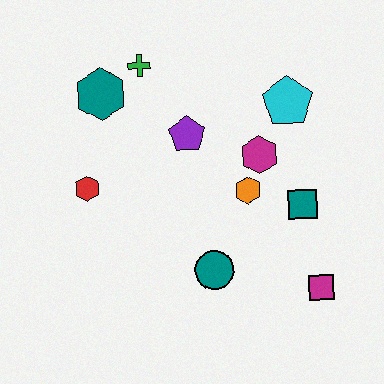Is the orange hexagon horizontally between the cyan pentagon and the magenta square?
No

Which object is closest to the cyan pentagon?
The magenta hexagon is closest to the cyan pentagon.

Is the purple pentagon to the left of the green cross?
No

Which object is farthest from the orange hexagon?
The teal hexagon is farthest from the orange hexagon.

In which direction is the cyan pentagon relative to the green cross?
The cyan pentagon is to the right of the green cross.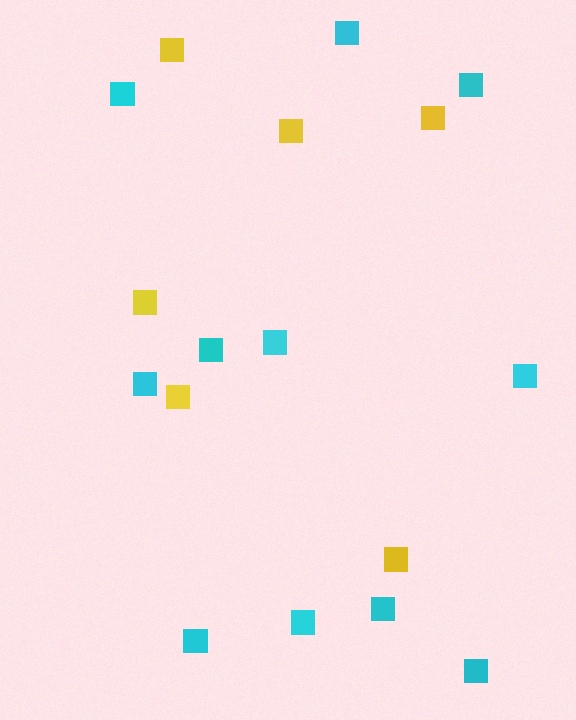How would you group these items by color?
There are 2 groups: one group of yellow squares (6) and one group of cyan squares (11).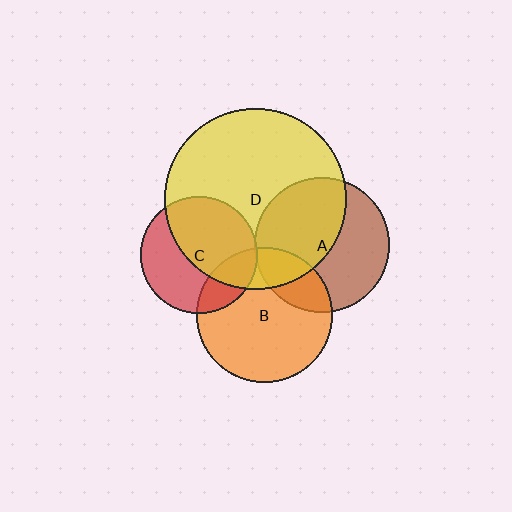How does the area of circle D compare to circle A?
Approximately 1.8 times.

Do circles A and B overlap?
Yes.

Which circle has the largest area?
Circle D (yellow).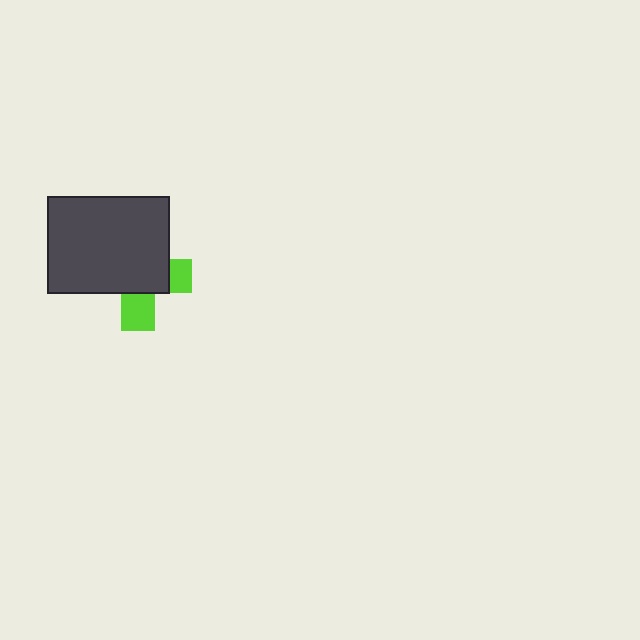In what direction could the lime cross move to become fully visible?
The lime cross could move toward the lower-right. That would shift it out from behind the dark gray rectangle entirely.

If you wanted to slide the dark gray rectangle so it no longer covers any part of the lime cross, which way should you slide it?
Slide it toward the upper-left — that is the most direct way to separate the two shapes.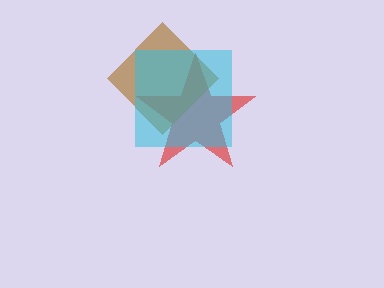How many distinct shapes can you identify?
There are 3 distinct shapes: a red star, a brown diamond, a cyan square.